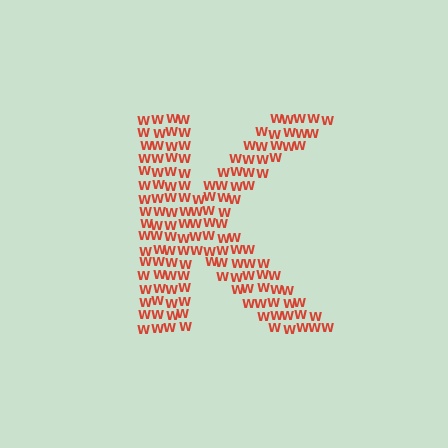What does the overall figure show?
The overall figure shows the letter K.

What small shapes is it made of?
It is made of small letter W's.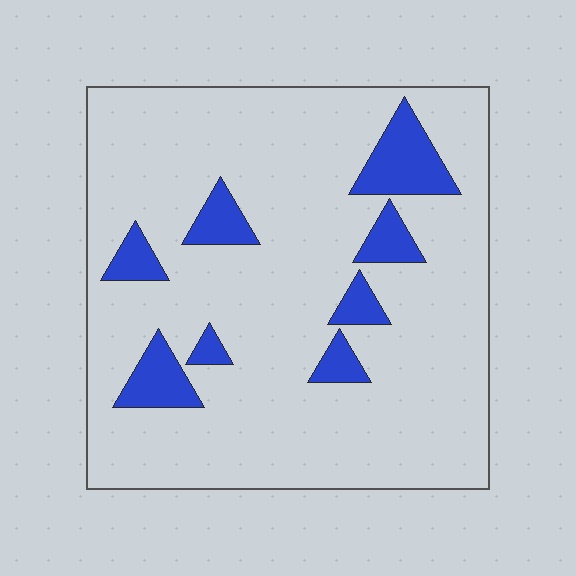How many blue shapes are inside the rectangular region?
8.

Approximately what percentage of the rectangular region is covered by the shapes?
Approximately 15%.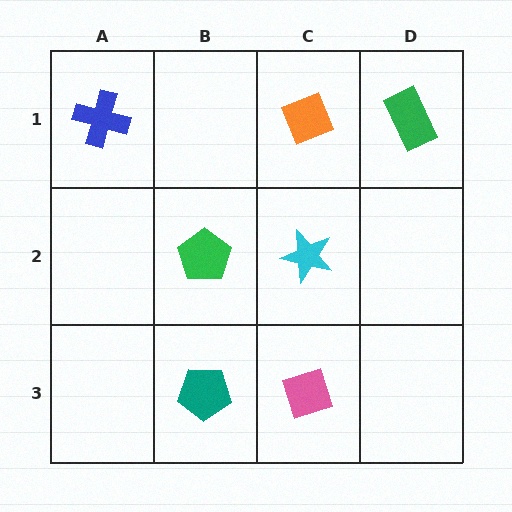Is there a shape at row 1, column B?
No, that cell is empty.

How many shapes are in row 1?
3 shapes.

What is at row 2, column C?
A cyan star.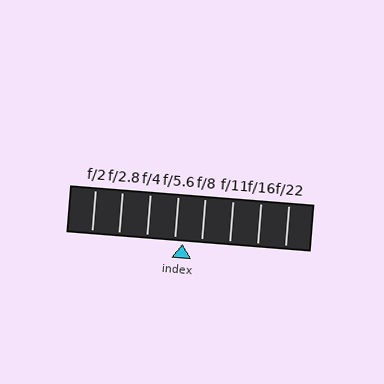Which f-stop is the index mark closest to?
The index mark is closest to f/5.6.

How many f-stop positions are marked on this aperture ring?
There are 8 f-stop positions marked.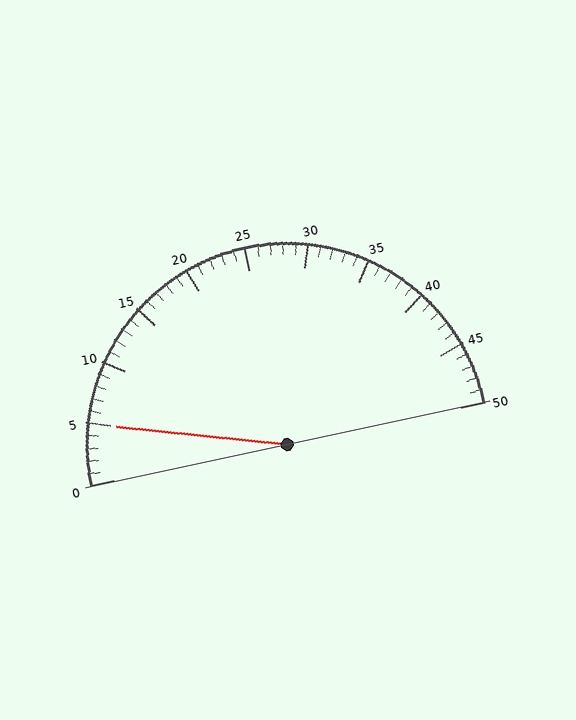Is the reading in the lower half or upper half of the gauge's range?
The reading is in the lower half of the range (0 to 50).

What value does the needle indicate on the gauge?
The needle indicates approximately 5.